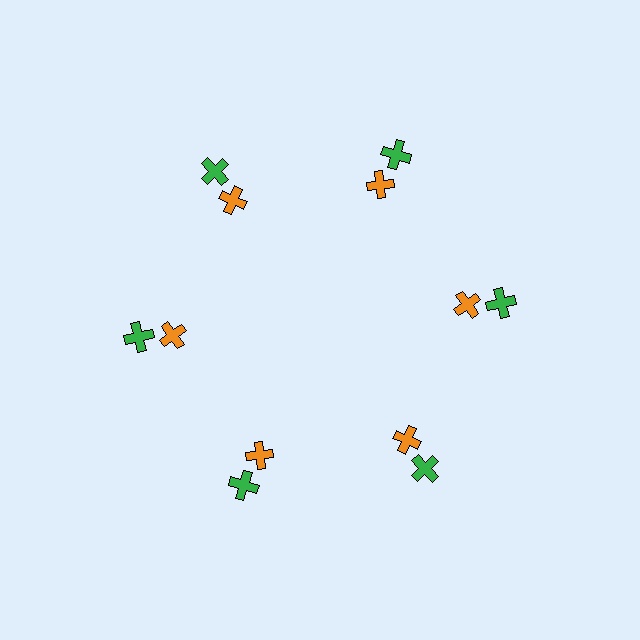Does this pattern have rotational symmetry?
Yes, this pattern has 6-fold rotational symmetry. It looks the same after rotating 60 degrees around the center.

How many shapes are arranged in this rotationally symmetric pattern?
There are 12 shapes, arranged in 6 groups of 2.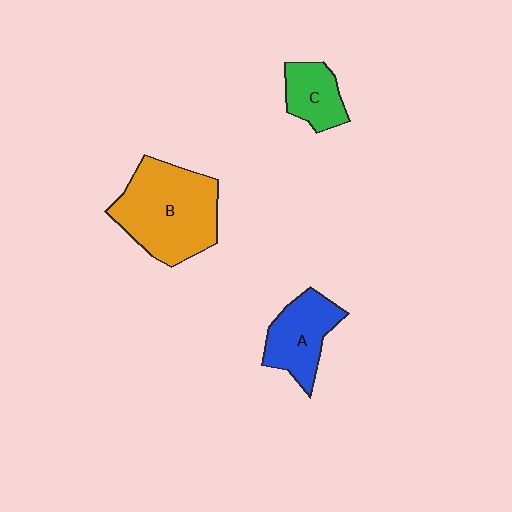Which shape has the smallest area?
Shape C (green).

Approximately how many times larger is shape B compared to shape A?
Approximately 1.8 times.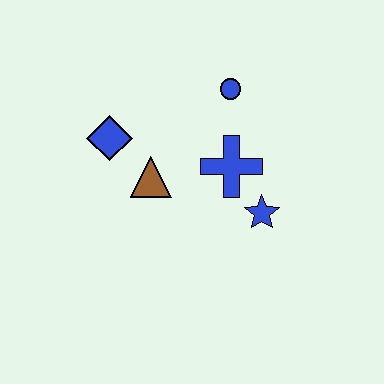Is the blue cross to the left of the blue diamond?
No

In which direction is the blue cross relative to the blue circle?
The blue cross is below the blue circle.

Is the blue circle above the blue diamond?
Yes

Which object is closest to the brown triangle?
The blue diamond is closest to the brown triangle.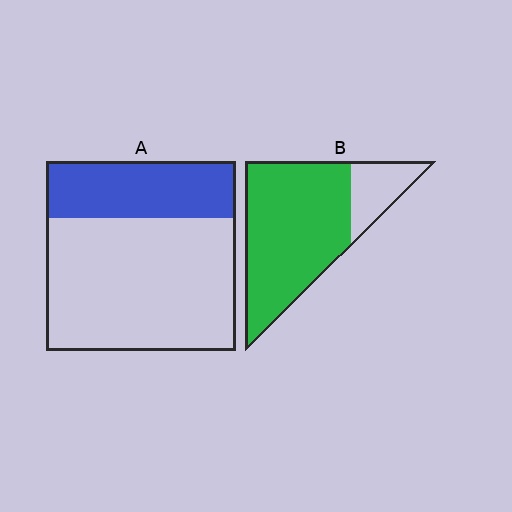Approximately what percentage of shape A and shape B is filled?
A is approximately 30% and B is approximately 80%.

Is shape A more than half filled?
No.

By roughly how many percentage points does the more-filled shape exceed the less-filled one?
By roughly 50 percentage points (B over A).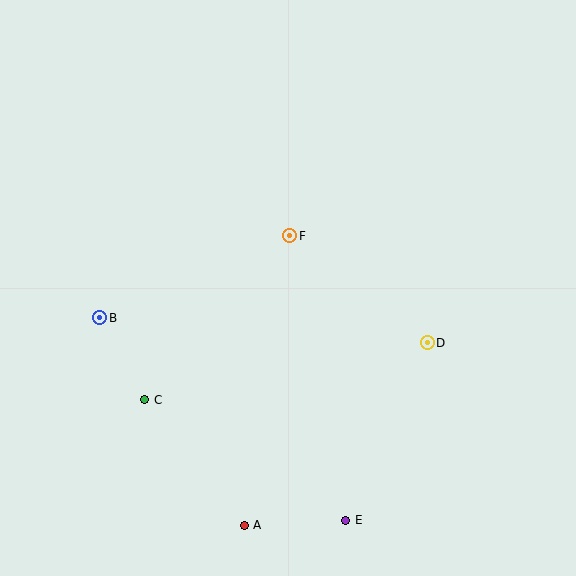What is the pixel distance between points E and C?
The distance between E and C is 234 pixels.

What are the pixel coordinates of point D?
Point D is at (427, 343).